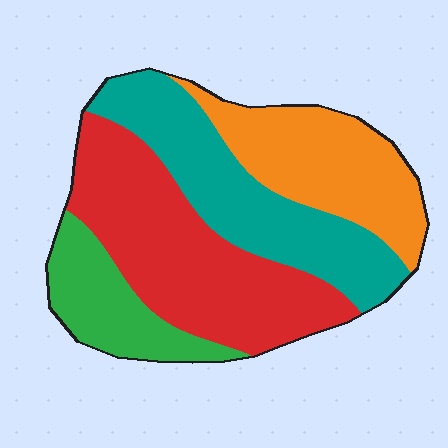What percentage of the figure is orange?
Orange takes up about one quarter (1/4) of the figure.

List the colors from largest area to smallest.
From largest to smallest: red, teal, orange, green.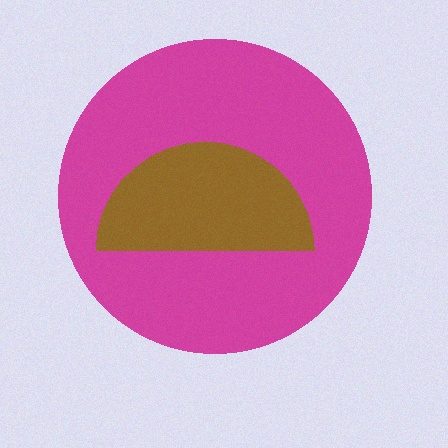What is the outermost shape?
The magenta circle.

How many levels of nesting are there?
2.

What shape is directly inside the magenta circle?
The brown semicircle.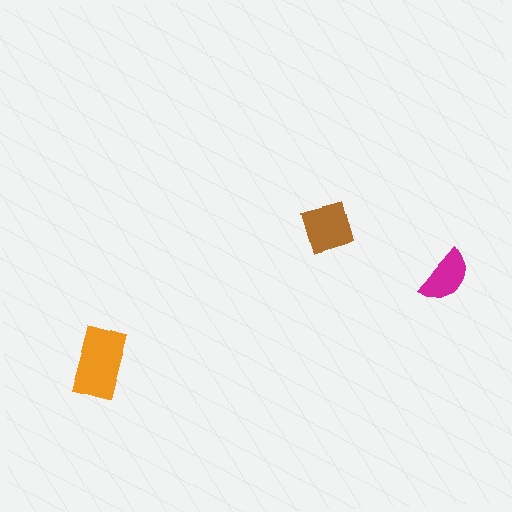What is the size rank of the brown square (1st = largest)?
2nd.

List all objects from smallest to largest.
The magenta semicircle, the brown square, the orange rectangle.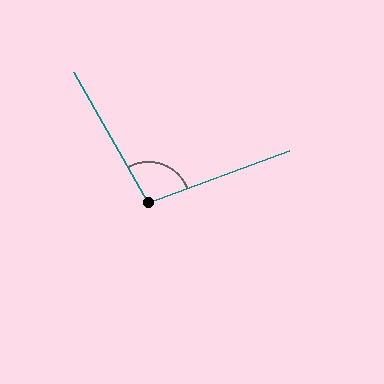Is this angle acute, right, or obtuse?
It is obtuse.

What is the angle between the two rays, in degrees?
Approximately 99 degrees.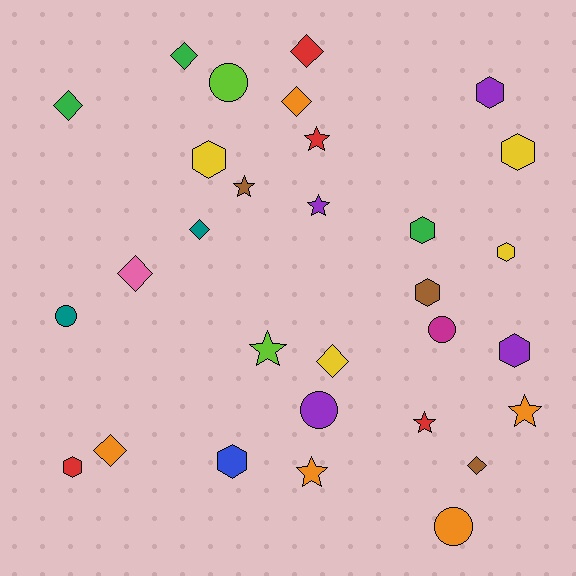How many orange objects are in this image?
There are 5 orange objects.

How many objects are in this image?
There are 30 objects.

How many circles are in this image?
There are 5 circles.